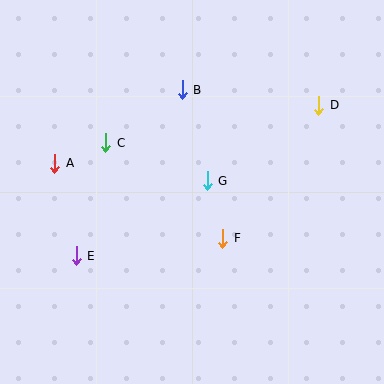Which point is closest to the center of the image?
Point G at (207, 181) is closest to the center.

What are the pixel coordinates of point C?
Point C is at (106, 143).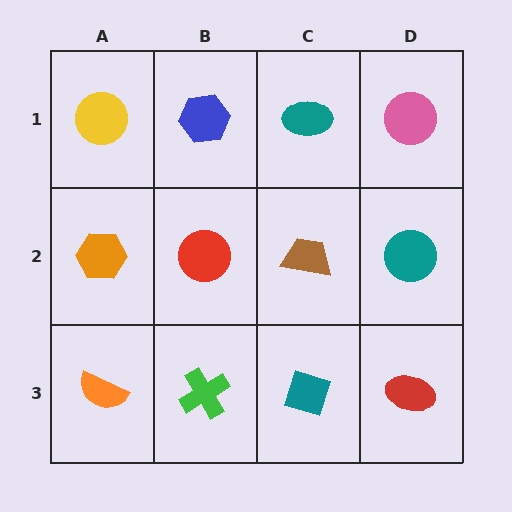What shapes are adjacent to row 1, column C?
A brown trapezoid (row 2, column C), a blue hexagon (row 1, column B), a pink circle (row 1, column D).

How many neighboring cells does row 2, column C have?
4.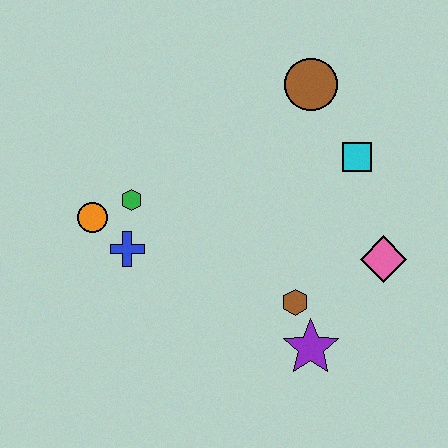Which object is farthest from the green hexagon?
The pink diamond is farthest from the green hexagon.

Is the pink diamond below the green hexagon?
Yes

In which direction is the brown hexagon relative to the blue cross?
The brown hexagon is to the right of the blue cross.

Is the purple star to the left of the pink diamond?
Yes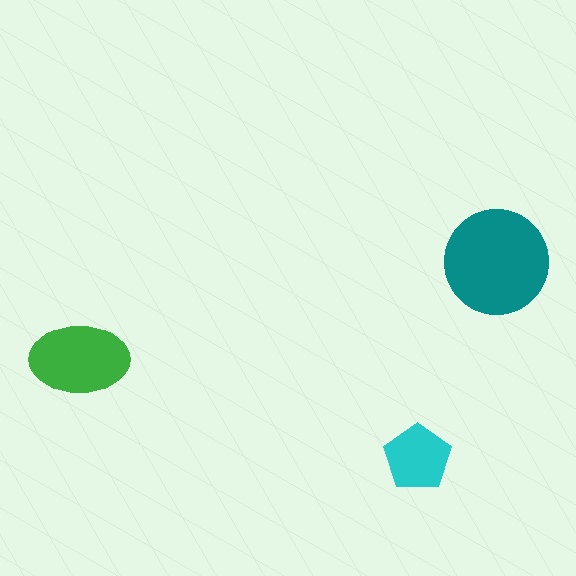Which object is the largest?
The teal circle.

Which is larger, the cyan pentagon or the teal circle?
The teal circle.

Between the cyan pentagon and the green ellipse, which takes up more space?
The green ellipse.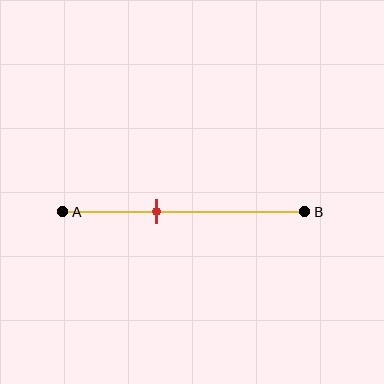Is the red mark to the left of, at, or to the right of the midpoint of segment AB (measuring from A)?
The red mark is to the left of the midpoint of segment AB.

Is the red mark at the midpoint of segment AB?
No, the mark is at about 40% from A, not at the 50% midpoint.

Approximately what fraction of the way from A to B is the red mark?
The red mark is approximately 40% of the way from A to B.